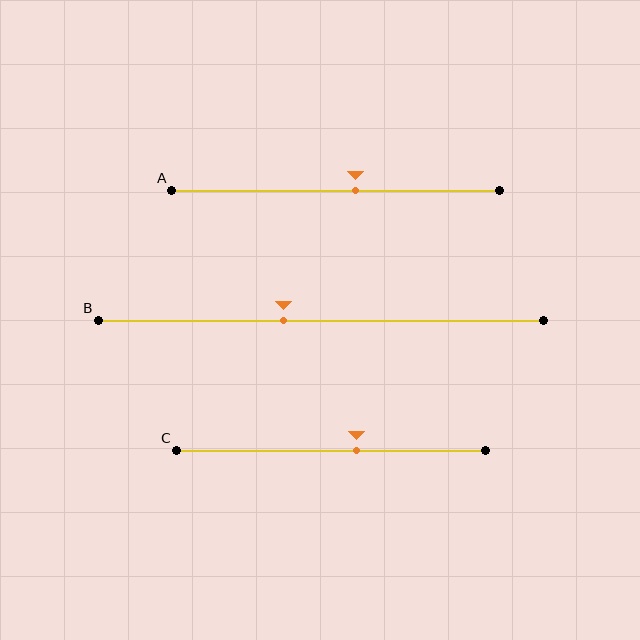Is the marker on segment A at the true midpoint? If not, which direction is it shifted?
No, the marker on segment A is shifted to the right by about 6% of the segment length.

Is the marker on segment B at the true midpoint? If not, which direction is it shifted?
No, the marker on segment B is shifted to the left by about 8% of the segment length.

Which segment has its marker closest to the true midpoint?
Segment A has its marker closest to the true midpoint.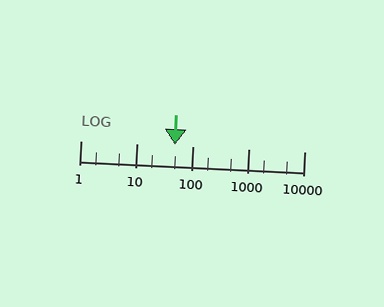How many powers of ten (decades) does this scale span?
The scale spans 4 decades, from 1 to 10000.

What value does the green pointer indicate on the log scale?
The pointer indicates approximately 48.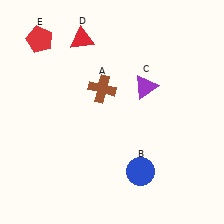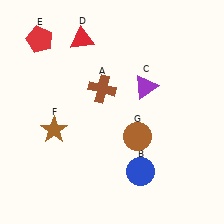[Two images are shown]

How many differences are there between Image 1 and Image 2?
There are 2 differences between the two images.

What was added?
A brown star (F), a brown circle (G) were added in Image 2.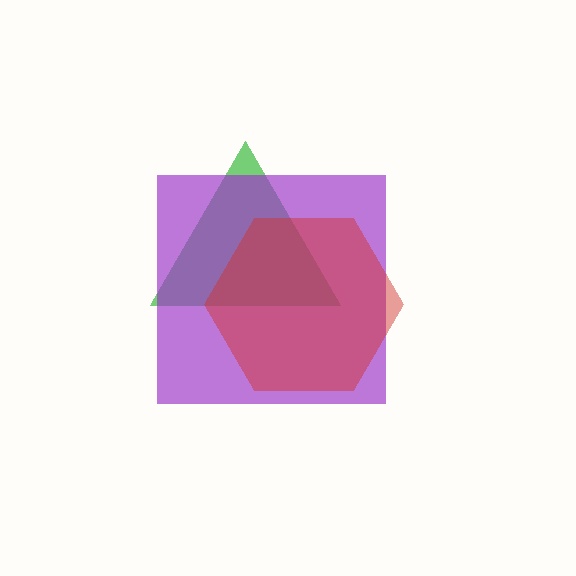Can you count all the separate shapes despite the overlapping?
Yes, there are 3 separate shapes.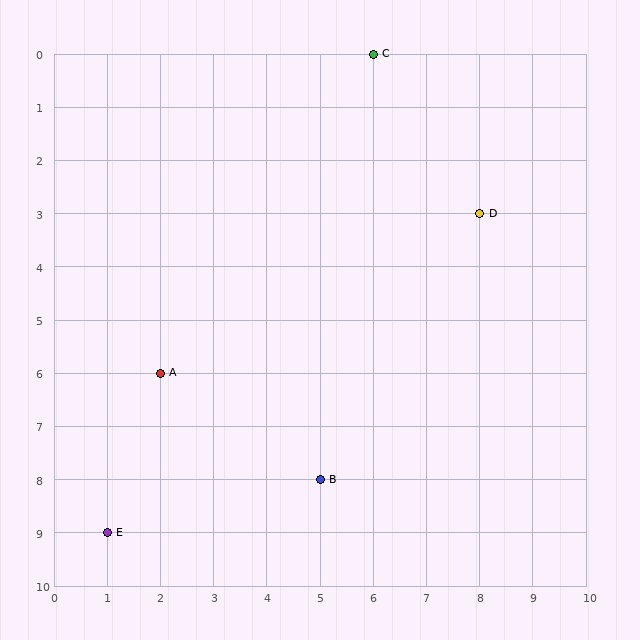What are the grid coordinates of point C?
Point C is at grid coordinates (6, 0).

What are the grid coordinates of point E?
Point E is at grid coordinates (1, 9).